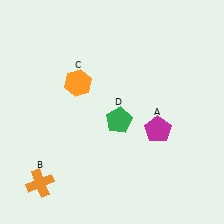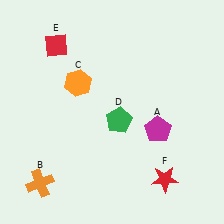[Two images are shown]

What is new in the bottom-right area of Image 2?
A red star (F) was added in the bottom-right area of Image 2.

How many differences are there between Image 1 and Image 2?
There are 2 differences between the two images.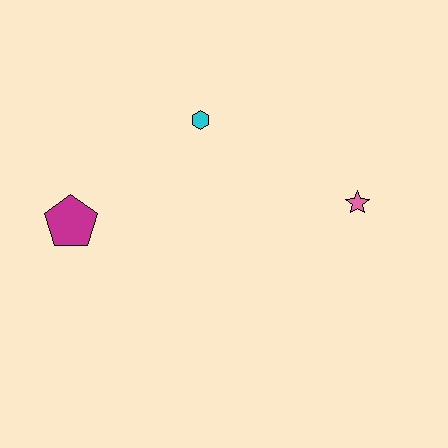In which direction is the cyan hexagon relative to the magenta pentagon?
The cyan hexagon is to the right of the magenta pentagon.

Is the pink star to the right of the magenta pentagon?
Yes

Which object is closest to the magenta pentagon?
The cyan hexagon is closest to the magenta pentagon.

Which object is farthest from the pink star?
The magenta pentagon is farthest from the pink star.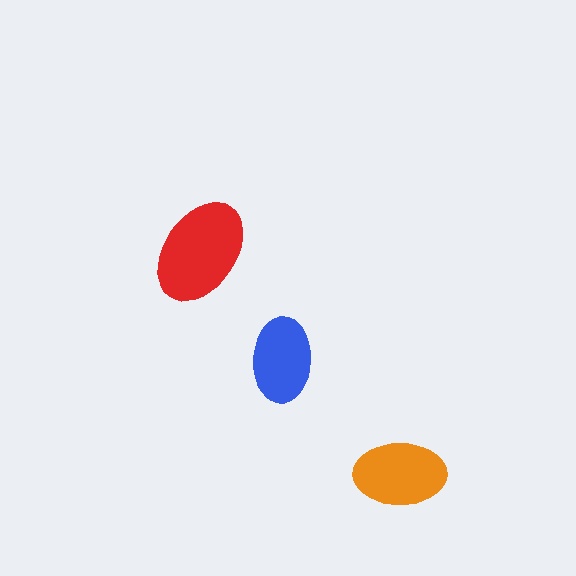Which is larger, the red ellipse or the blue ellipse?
The red one.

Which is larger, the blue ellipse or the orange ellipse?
The orange one.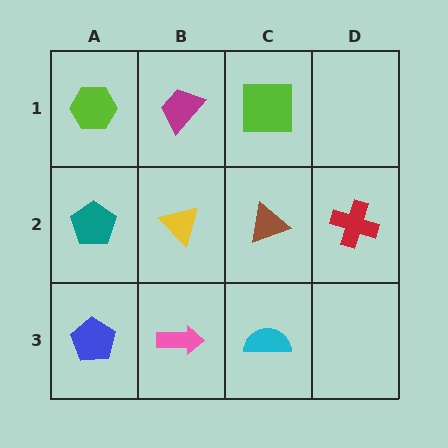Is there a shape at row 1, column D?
No, that cell is empty.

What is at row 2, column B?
A yellow triangle.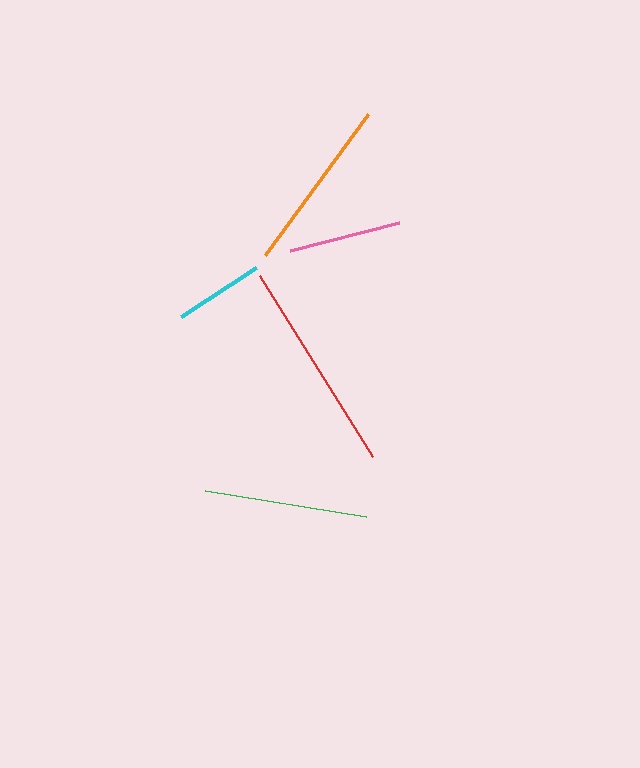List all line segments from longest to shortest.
From longest to shortest: red, orange, green, pink, cyan.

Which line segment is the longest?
The red line is the longest at approximately 214 pixels.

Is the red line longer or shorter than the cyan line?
The red line is longer than the cyan line.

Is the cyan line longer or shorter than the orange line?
The orange line is longer than the cyan line.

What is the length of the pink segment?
The pink segment is approximately 113 pixels long.